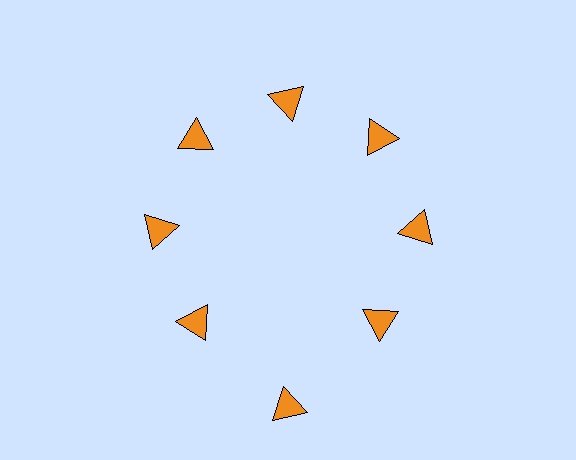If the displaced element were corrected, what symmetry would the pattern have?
It would have 8-fold rotational symmetry — the pattern would map onto itself every 45 degrees.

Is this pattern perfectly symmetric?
No. The 8 orange triangles are arranged in a ring, but one element near the 6 o'clock position is pushed outward from the center, breaking the 8-fold rotational symmetry.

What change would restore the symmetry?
The symmetry would be restored by moving it inward, back onto the ring so that all 8 triangles sit at equal angles and equal distance from the center.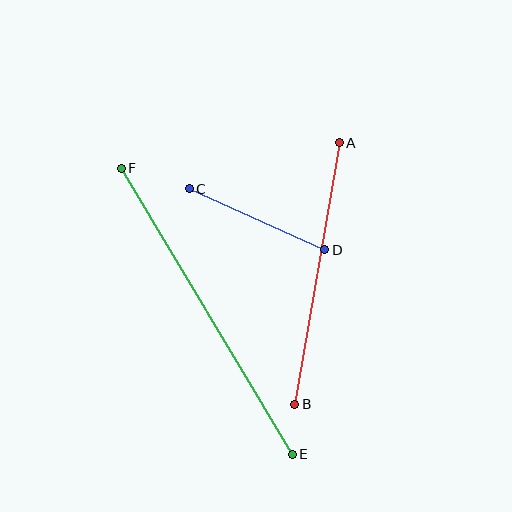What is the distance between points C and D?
The distance is approximately 149 pixels.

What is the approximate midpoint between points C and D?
The midpoint is at approximately (257, 219) pixels.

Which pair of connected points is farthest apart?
Points E and F are farthest apart.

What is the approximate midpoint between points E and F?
The midpoint is at approximately (207, 311) pixels.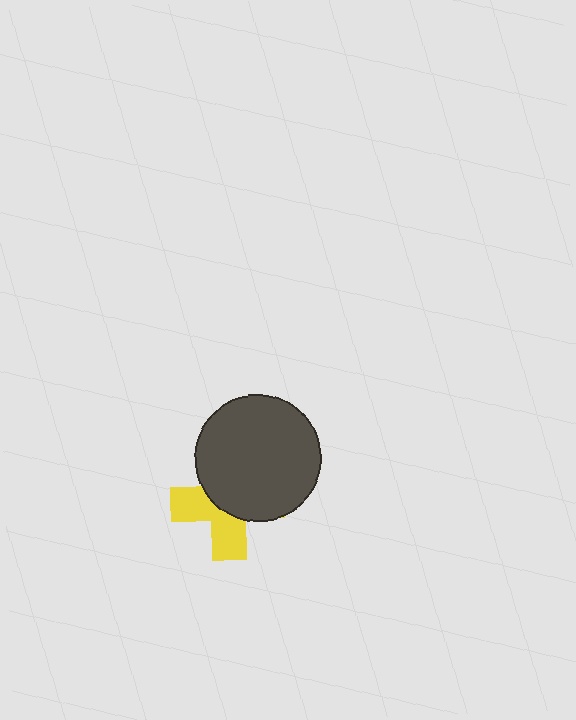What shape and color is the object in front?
The object in front is a dark gray circle.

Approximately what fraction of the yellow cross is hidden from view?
Roughly 56% of the yellow cross is hidden behind the dark gray circle.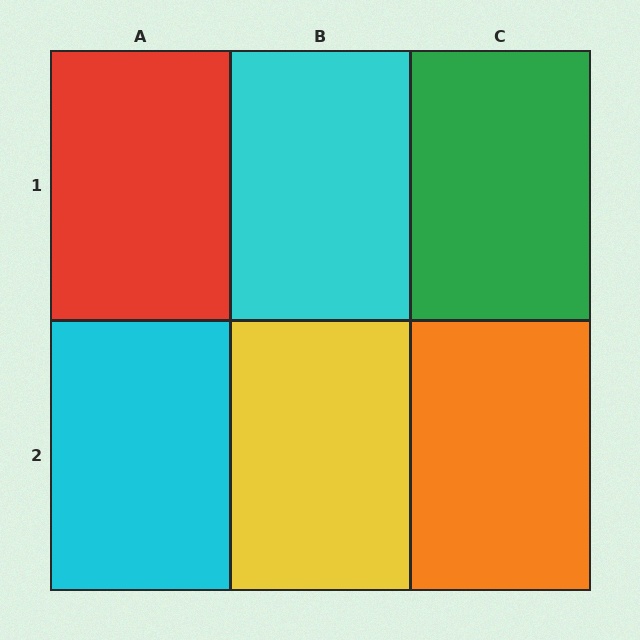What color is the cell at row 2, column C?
Orange.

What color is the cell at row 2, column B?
Yellow.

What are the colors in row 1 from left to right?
Red, cyan, green.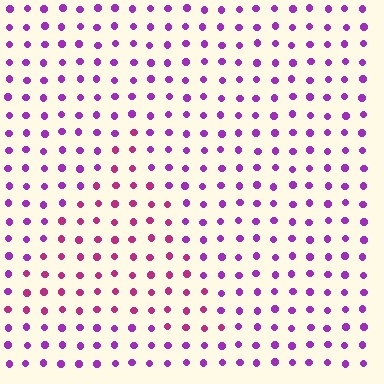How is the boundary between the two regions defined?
The boundary is defined purely by a slight shift in hue (about 35 degrees). Spacing, size, and orientation are identical on both sides.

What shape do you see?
I see a triangle.